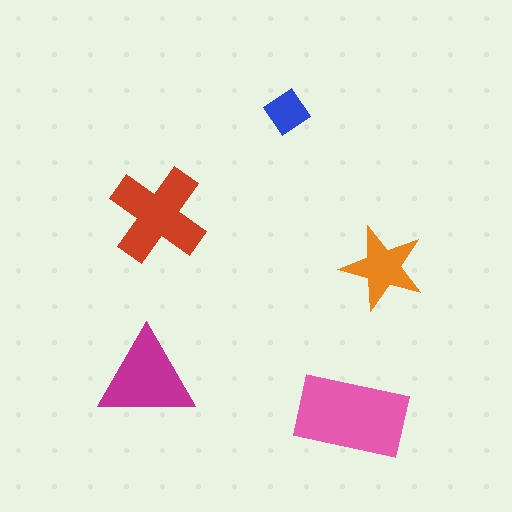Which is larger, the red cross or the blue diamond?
The red cross.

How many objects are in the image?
There are 5 objects in the image.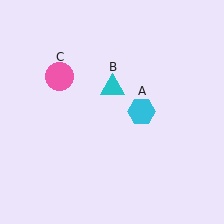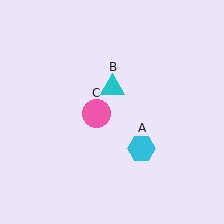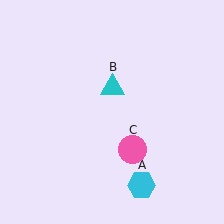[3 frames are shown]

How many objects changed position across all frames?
2 objects changed position: cyan hexagon (object A), pink circle (object C).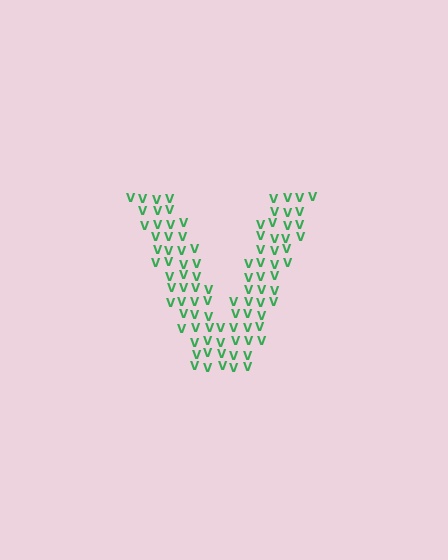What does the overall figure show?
The overall figure shows the letter V.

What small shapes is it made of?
It is made of small letter V's.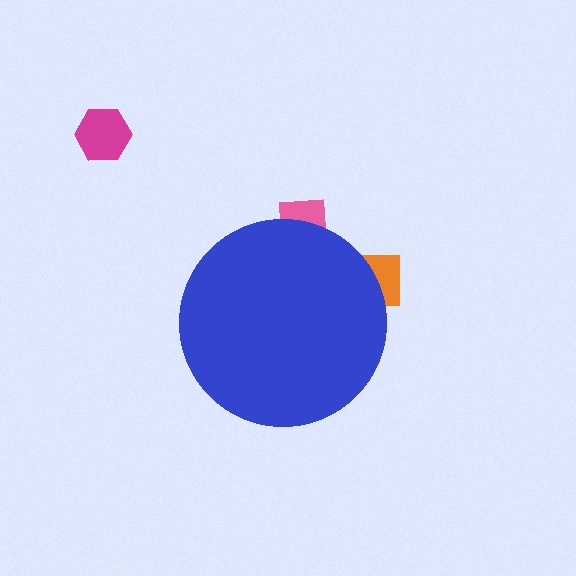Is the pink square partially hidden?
Yes, the pink square is partially hidden behind the blue circle.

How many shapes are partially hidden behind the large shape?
2 shapes are partially hidden.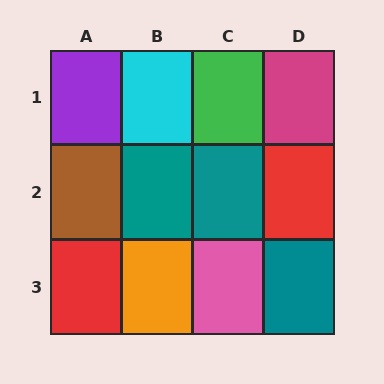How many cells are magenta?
1 cell is magenta.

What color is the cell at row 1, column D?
Magenta.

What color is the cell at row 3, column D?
Teal.